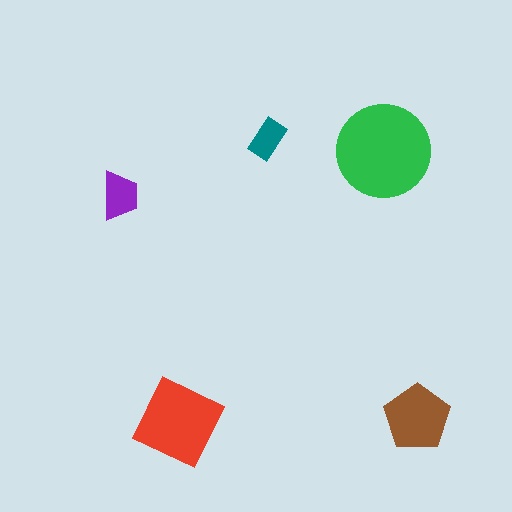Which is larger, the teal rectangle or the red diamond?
The red diamond.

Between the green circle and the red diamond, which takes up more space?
The green circle.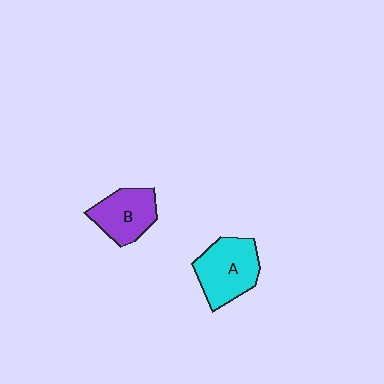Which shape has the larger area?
Shape A (cyan).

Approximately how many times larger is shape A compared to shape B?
Approximately 1.2 times.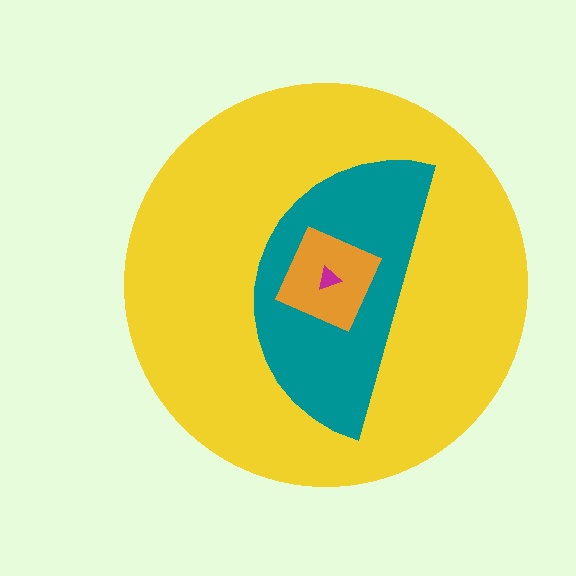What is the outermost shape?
The yellow circle.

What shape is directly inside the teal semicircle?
The orange diamond.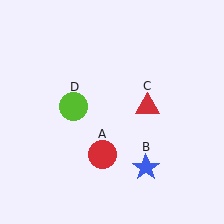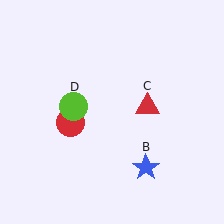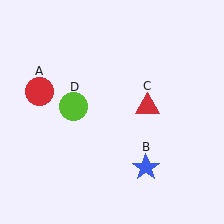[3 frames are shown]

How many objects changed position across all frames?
1 object changed position: red circle (object A).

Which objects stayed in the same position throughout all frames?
Blue star (object B) and red triangle (object C) and lime circle (object D) remained stationary.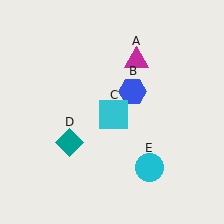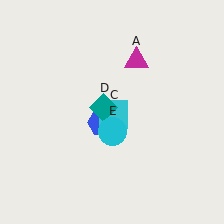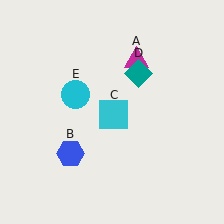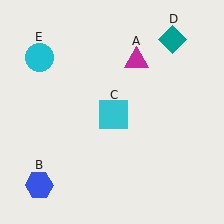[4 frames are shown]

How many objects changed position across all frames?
3 objects changed position: blue hexagon (object B), teal diamond (object D), cyan circle (object E).